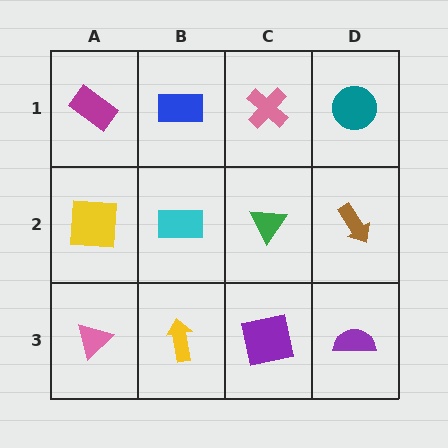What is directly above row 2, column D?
A teal circle.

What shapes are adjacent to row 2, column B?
A blue rectangle (row 1, column B), a yellow arrow (row 3, column B), a yellow square (row 2, column A), a green triangle (row 2, column C).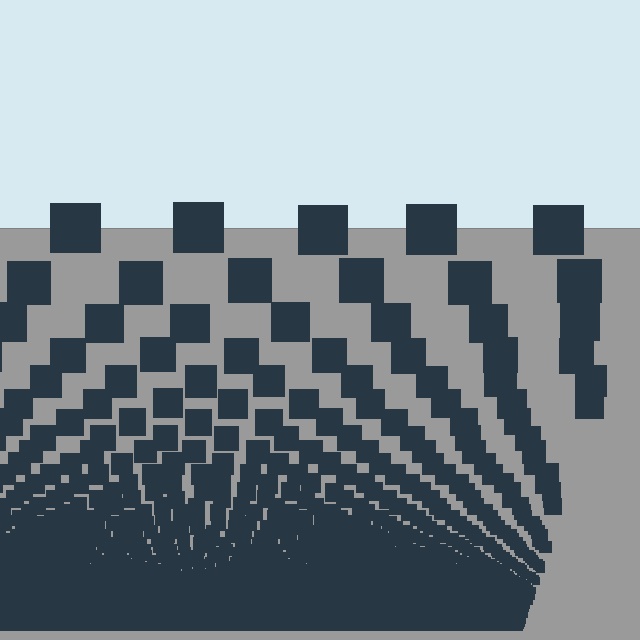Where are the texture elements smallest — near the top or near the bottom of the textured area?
Near the bottom.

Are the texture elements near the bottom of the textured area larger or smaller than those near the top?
Smaller. The gradient is inverted — elements near the bottom are smaller and denser.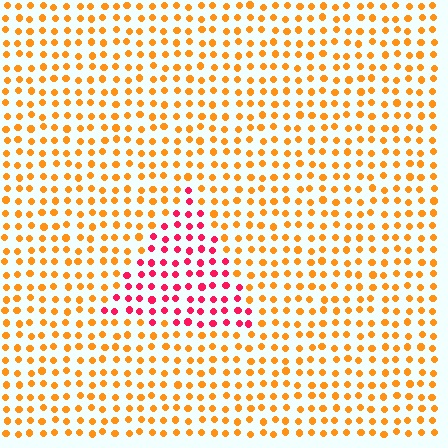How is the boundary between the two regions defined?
The boundary is defined purely by a slight shift in hue (about 51 degrees). Spacing, size, and orientation are identical on both sides.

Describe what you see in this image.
The image is filled with small orange elements in a uniform arrangement. A triangle-shaped region is visible where the elements are tinted to a slightly different hue, forming a subtle color boundary.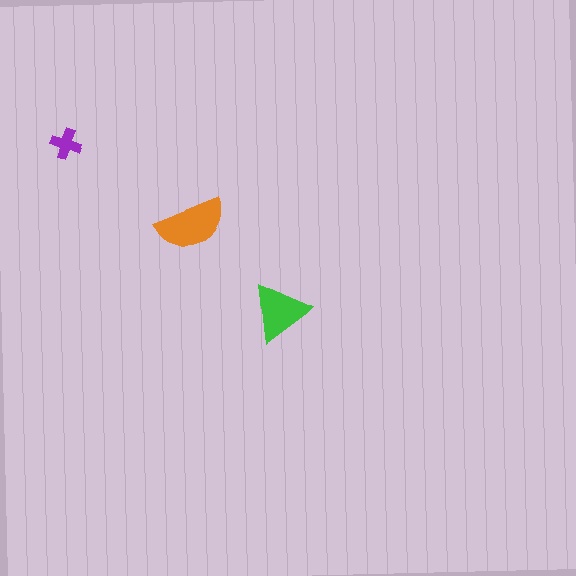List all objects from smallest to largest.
The purple cross, the green triangle, the orange semicircle.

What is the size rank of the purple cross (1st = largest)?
3rd.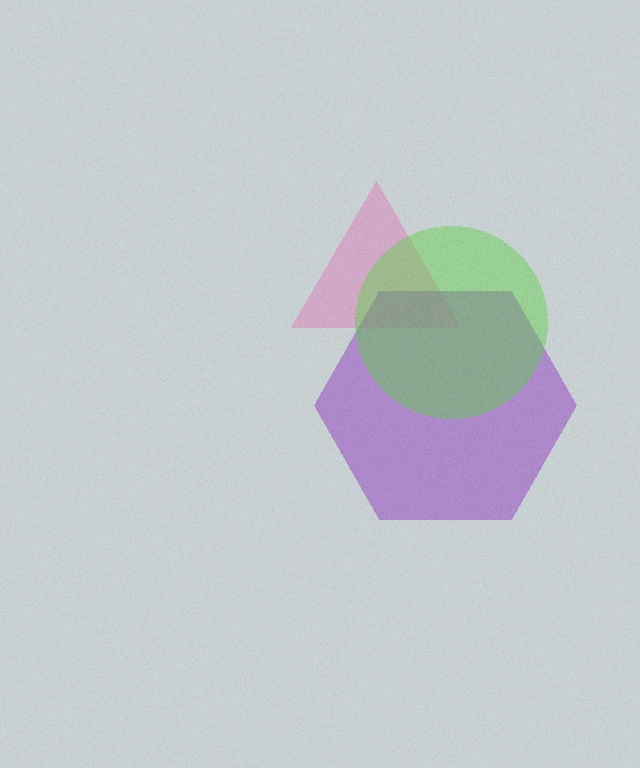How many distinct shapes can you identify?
There are 3 distinct shapes: a pink triangle, a purple hexagon, a lime circle.